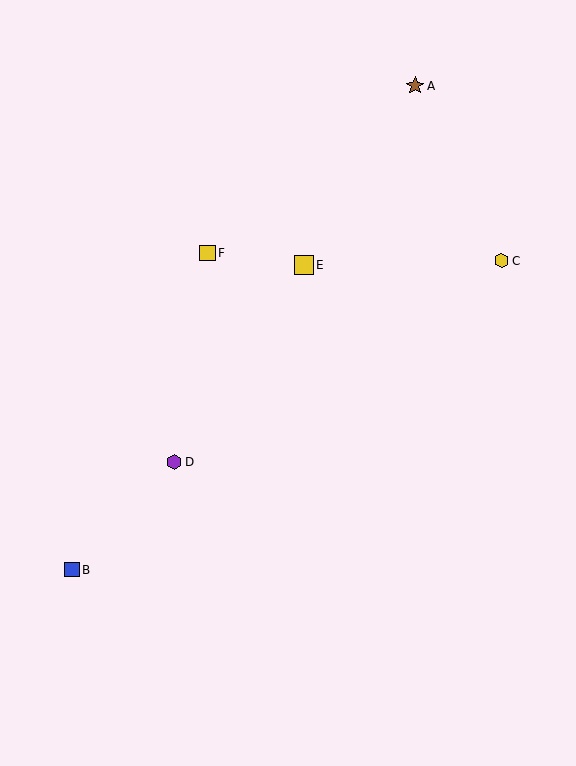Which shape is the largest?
The yellow square (labeled E) is the largest.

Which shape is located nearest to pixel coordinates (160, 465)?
The purple hexagon (labeled D) at (174, 462) is nearest to that location.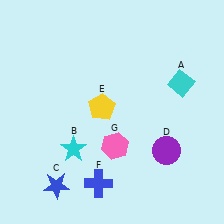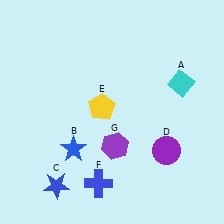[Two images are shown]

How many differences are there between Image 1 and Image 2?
There are 2 differences between the two images.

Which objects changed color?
B changed from cyan to blue. G changed from pink to purple.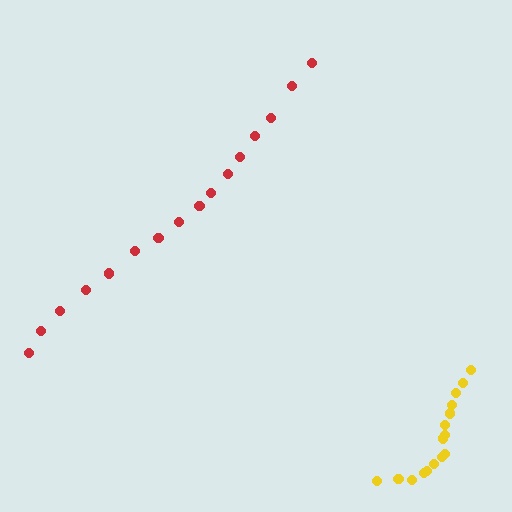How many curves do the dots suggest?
There are 2 distinct paths.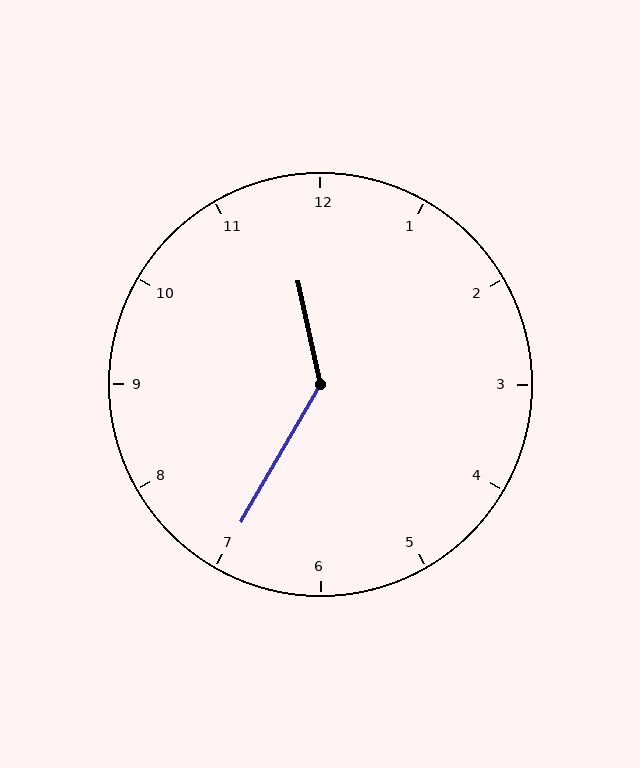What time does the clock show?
11:35.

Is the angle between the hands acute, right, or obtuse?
It is obtuse.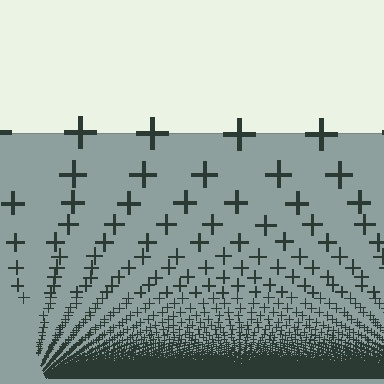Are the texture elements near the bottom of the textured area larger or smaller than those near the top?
Smaller. The gradient is inverted — elements near the bottom are smaller and denser.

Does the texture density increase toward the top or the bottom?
Density increases toward the bottom.